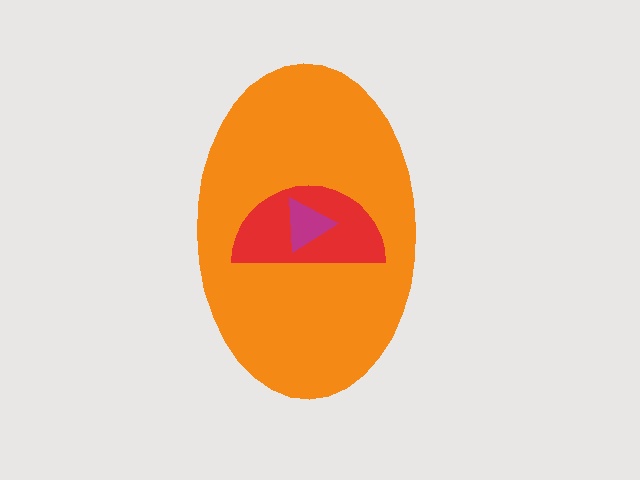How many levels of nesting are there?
3.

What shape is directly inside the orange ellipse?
The red semicircle.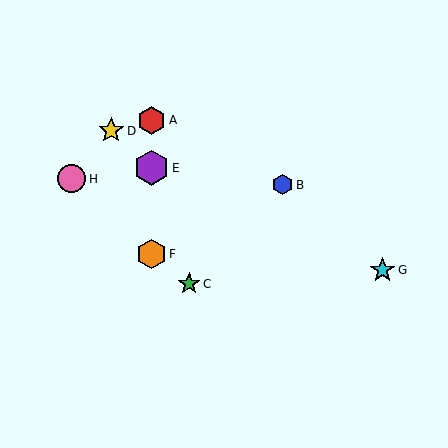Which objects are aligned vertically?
Objects A, E, F are aligned vertically.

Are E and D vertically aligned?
No, E is at x≈152 and D is at x≈111.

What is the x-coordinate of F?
Object F is at x≈152.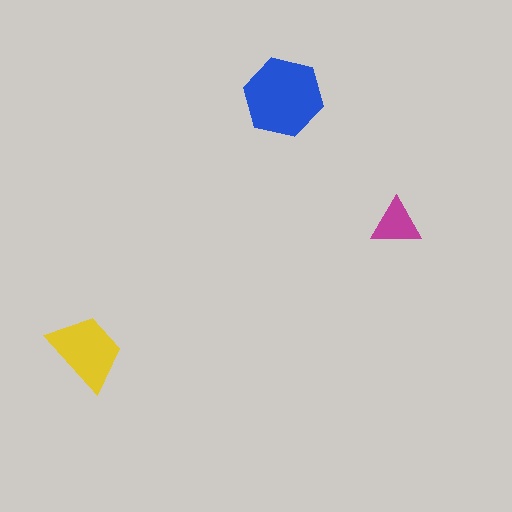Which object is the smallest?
The magenta triangle.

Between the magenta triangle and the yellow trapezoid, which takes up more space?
The yellow trapezoid.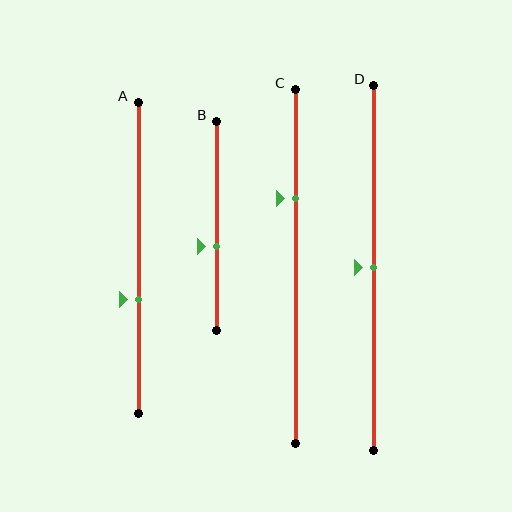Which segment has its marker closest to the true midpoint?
Segment D has its marker closest to the true midpoint.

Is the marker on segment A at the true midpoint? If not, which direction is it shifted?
No, the marker on segment A is shifted downward by about 13% of the segment length.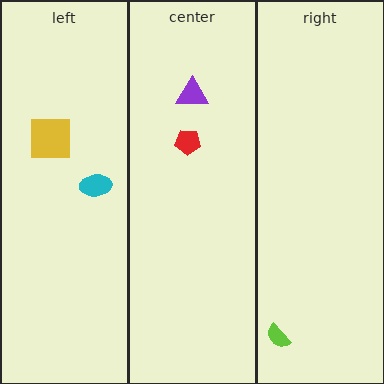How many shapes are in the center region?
2.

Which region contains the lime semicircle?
The right region.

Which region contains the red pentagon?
The center region.